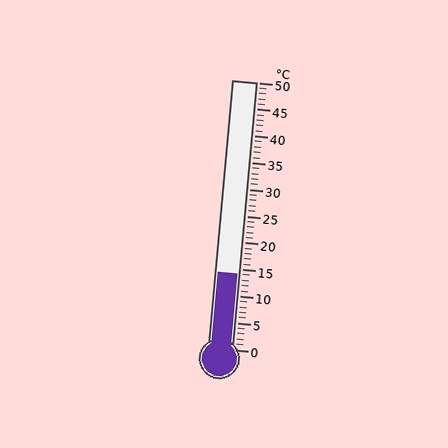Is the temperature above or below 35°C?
The temperature is below 35°C.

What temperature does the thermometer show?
The thermometer shows approximately 14°C.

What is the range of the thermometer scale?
The thermometer scale ranges from 0°C to 50°C.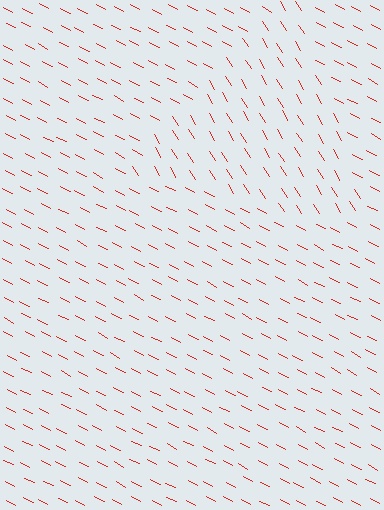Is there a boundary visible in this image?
Yes, there is a texture boundary formed by a change in line orientation.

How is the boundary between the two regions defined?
The boundary is defined purely by a change in line orientation (approximately 31 degrees difference). All lines are the same color and thickness.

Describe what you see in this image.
The image is filled with small red line segments. A triangle region in the image has lines oriented differently from the surrounding lines, creating a visible texture boundary.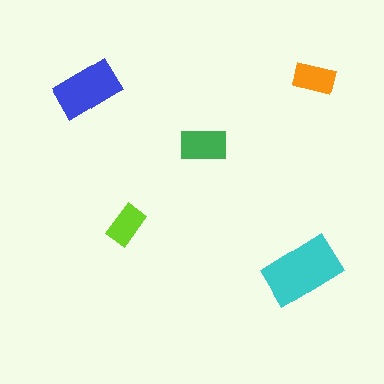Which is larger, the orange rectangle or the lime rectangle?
The orange one.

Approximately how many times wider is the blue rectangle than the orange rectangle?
About 1.5 times wider.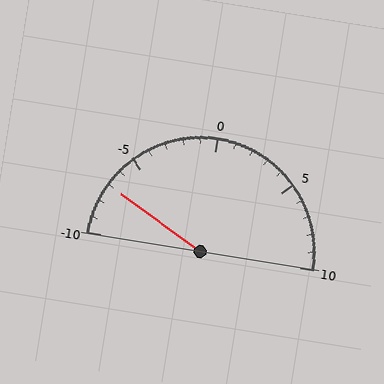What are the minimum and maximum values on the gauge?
The gauge ranges from -10 to 10.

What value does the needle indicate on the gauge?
The needle indicates approximately -7.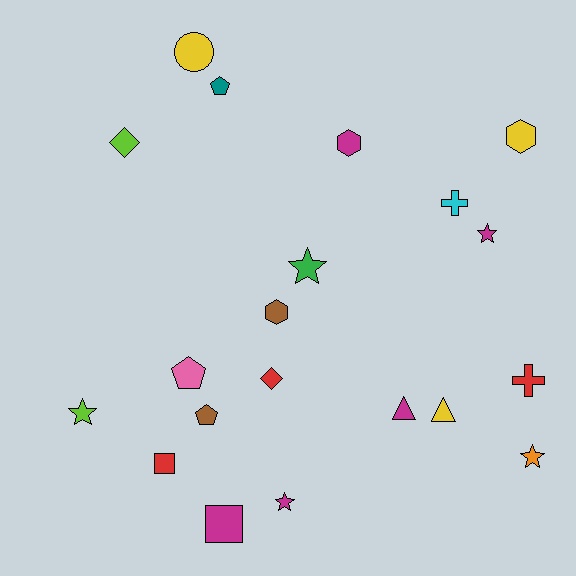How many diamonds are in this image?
There are 2 diamonds.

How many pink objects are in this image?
There is 1 pink object.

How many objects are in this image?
There are 20 objects.